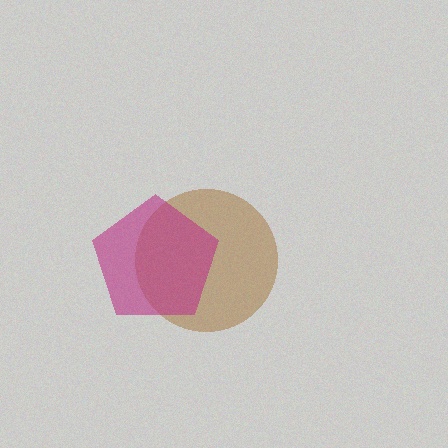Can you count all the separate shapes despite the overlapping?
Yes, there are 2 separate shapes.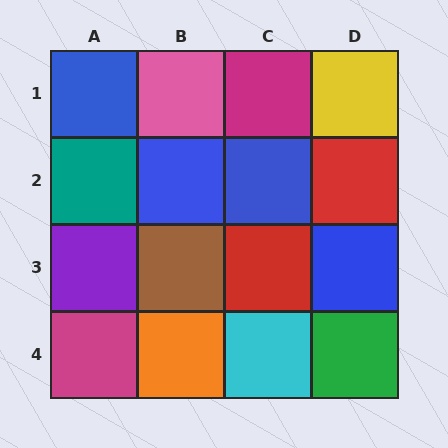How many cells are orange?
1 cell is orange.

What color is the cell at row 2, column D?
Red.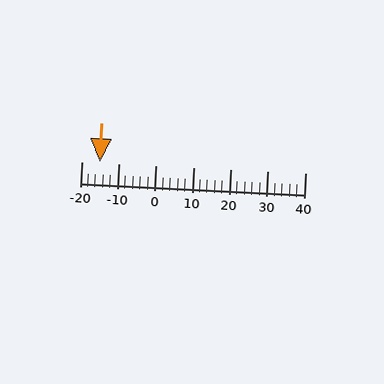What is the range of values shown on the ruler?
The ruler shows values from -20 to 40.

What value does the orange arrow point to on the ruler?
The orange arrow points to approximately -15.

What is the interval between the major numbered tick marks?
The major tick marks are spaced 10 units apart.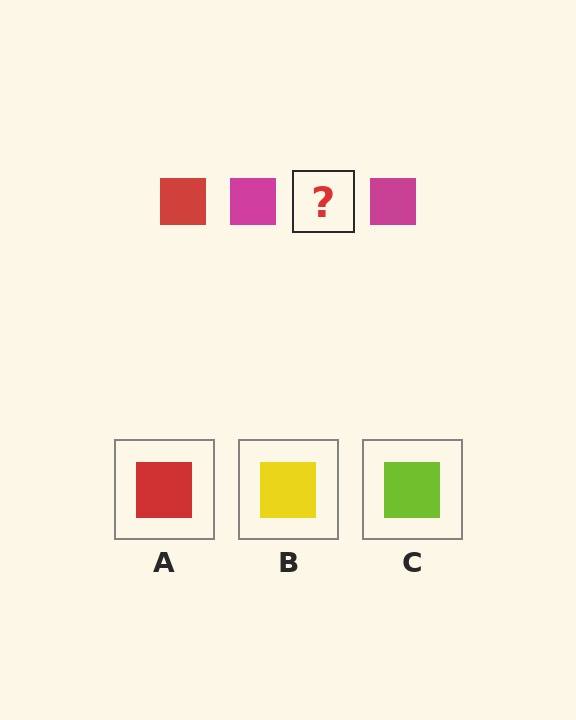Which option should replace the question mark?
Option A.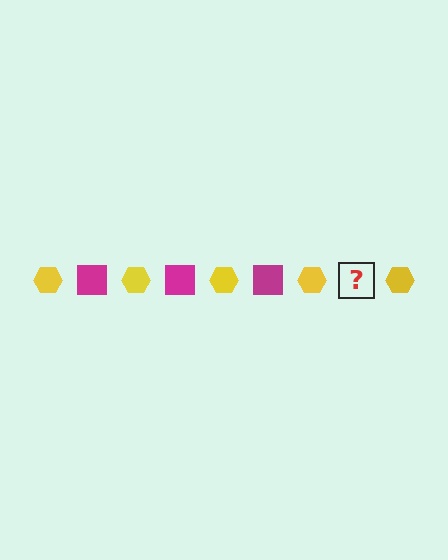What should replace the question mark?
The question mark should be replaced with a magenta square.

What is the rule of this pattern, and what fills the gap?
The rule is that the pattern alternates between yellow hexagon and magenta square. The gap should be filled with a magenta square.